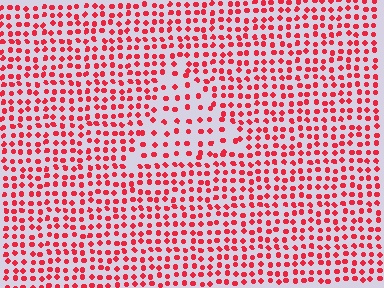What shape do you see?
I see a triangle.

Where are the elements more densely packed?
The elements are more densely packed outside the triangle boundary.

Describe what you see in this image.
The image contains small red elements arranged at two different densities. A triangle-shaped region is visible where the elements are less densely packed than the surrounding area.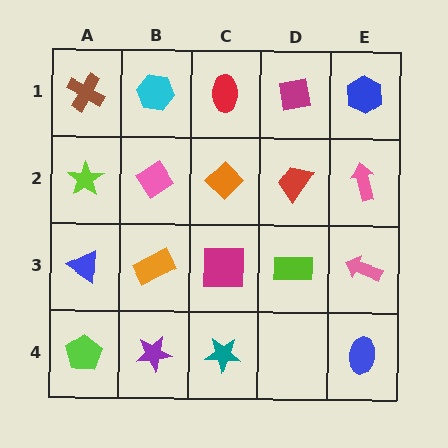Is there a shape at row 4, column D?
No, that cell is empty.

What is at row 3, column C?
A magenta square.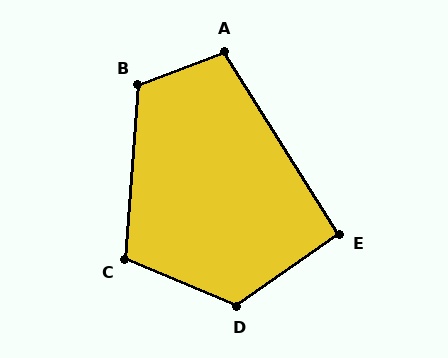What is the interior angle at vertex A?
Approximately 101 degrees (obtuse).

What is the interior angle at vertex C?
Approximately 108 degrees (obtuse).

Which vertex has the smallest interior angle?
E, at approximately 93 degrees.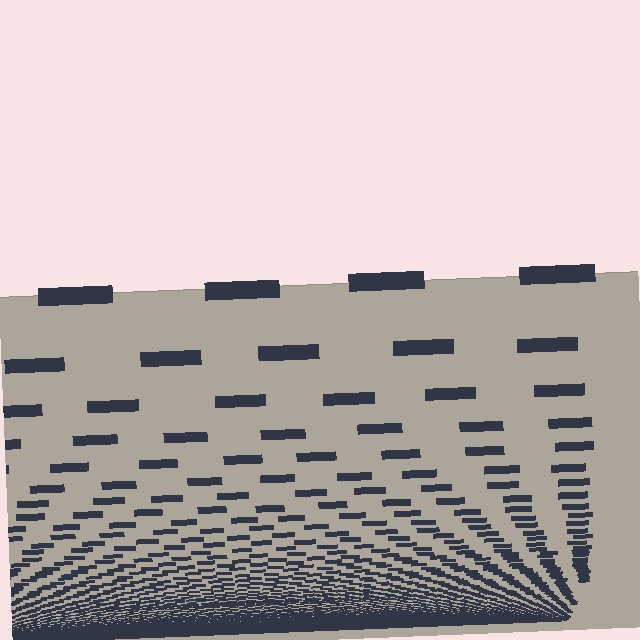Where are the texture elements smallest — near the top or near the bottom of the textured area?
Near the bottom.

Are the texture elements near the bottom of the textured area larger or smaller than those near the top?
Smaller. The gradient is inverted — elements near the bottom are smaller and denser.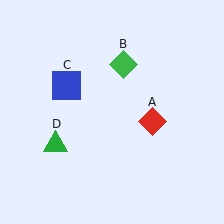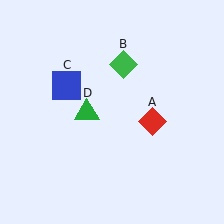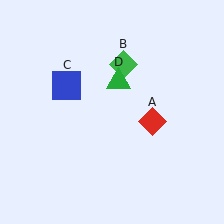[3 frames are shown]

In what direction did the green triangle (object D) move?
The green triangle (object D) moved up and to the right.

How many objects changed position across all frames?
1 object changed position: green triangle (object D).